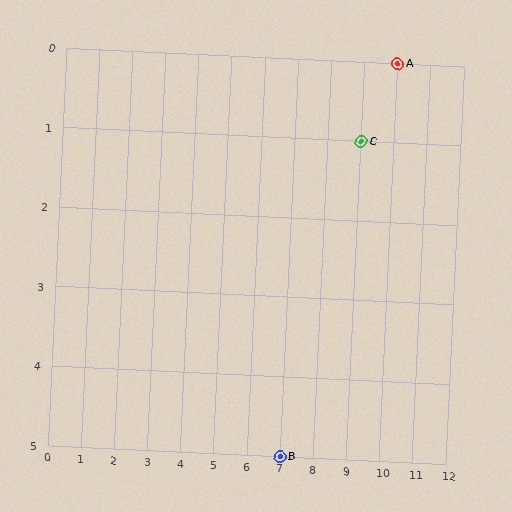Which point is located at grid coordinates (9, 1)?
Point C is at (9, 1).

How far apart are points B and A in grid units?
Points B and A are 3 columns and 5 rows apart (about 5.8 grid units diagonally).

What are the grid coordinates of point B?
Point B is at grid coordinates (7, 5).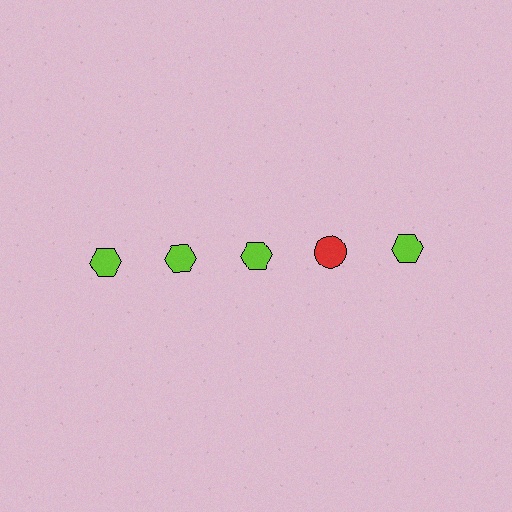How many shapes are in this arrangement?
There are 5 shapes arranged in a grid pattern.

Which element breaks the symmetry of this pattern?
The red circle in the top row, second from right column breaks the symmetry. All other shapes are lime hexagons.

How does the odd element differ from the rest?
It differs in both color (red instead of lime) and shape (circle instead of hexagon).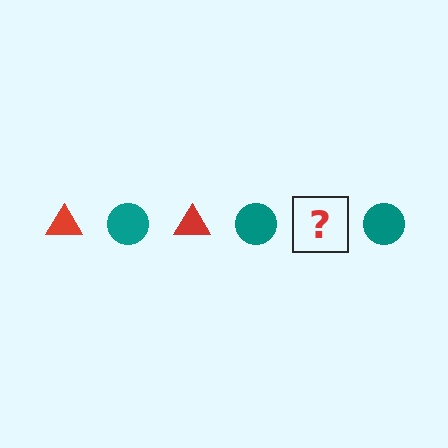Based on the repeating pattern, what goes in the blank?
The blank should be a red triangle.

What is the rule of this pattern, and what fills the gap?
The rule is that the pattern alternates between red triangle and teal circle. The gap should be filled with a red triangle.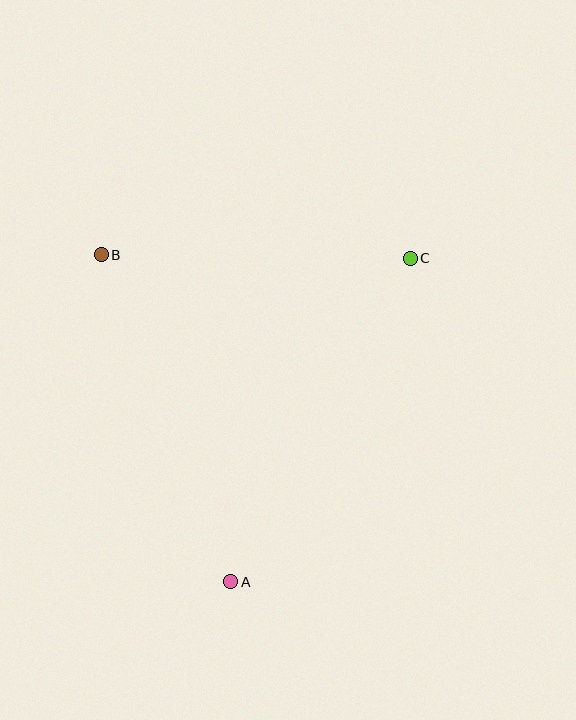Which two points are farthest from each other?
Points A and C are farthest from each other.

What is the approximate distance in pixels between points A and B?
The distance between A and B is approximately 352 pixels.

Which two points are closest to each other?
Points B and C are closest to each other.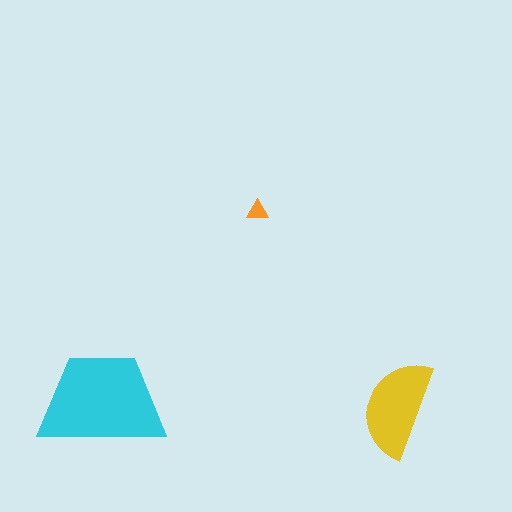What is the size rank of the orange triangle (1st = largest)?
3rd.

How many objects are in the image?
There are 3 objects in the image.